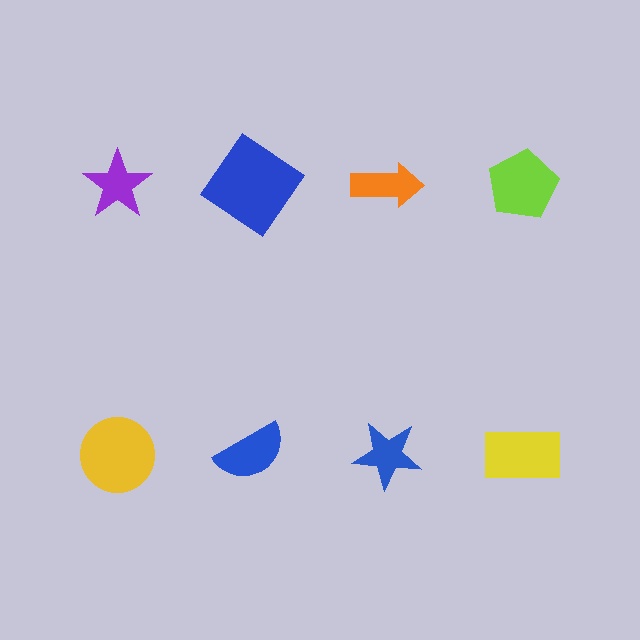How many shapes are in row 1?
4 shapes.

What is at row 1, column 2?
A blue diamond.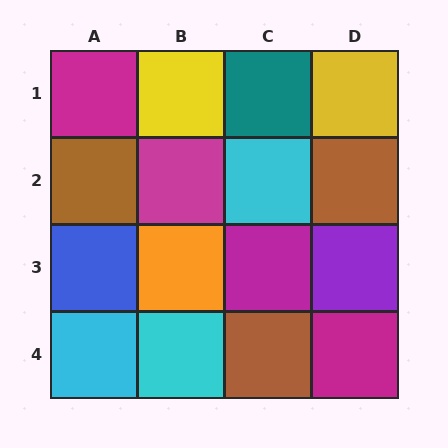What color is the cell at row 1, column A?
Magenta.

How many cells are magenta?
4 cells are magenta.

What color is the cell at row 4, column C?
Brown.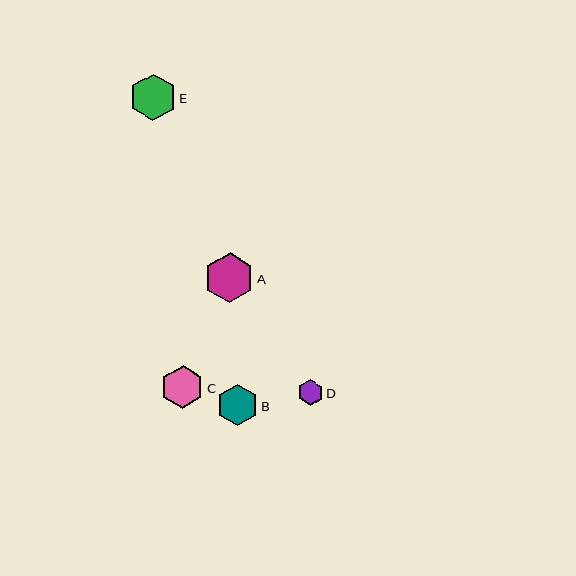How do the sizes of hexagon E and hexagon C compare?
Hexagon E and hexagon C are approximately the same size.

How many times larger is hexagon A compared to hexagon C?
Hexagon A is approximately 1.2 times the size of hexagon C.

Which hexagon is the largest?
Hexagon A is the largest with a size of approximately 50 pixels.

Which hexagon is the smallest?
Hexagon D is the smallest with a size of approximately 26 pixels.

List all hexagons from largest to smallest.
From largest to smallest: A, E, C, B, D.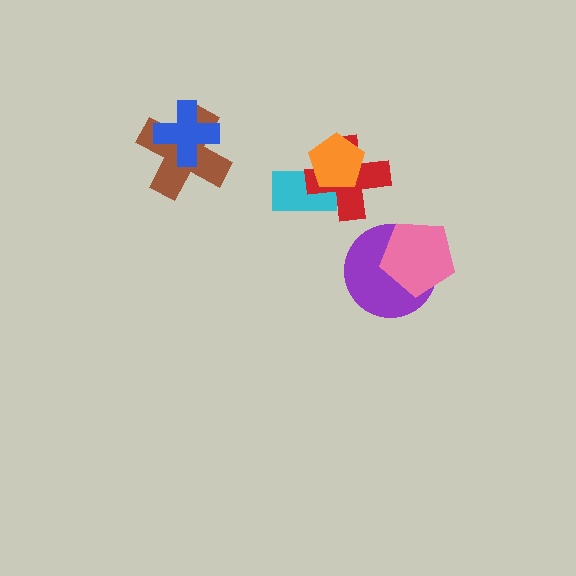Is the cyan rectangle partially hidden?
Yes, it is partially covered by another shape.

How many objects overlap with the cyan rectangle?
2 objects overlap with the cyan rectangle.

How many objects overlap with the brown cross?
1 object overlaps with the brown cross.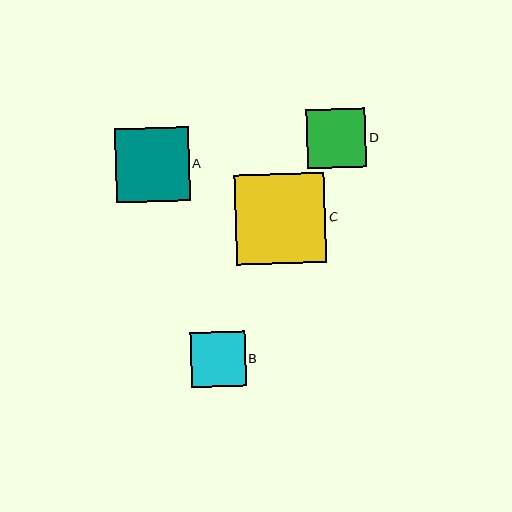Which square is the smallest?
Square B is the smallest with a size of approximately 55 pixels.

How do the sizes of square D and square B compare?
Square D and square B are approximately the same size.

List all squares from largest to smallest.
From largest to smallest: C, A, D, B.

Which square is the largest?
Square C is the largest with a size of approximately 90 pixels.